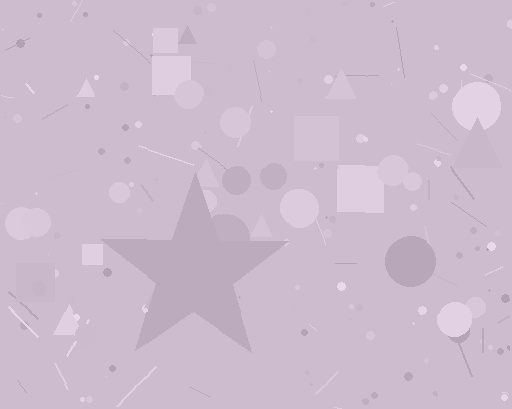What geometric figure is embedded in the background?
A star is embedded in the background.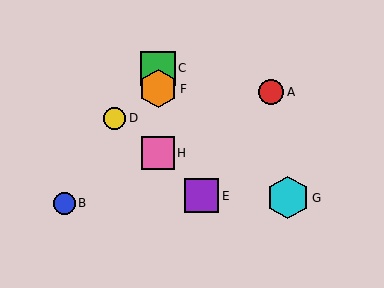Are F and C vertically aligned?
Yes, both are at x≈158.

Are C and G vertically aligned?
No, C is at x≈158 and G is at x≈288.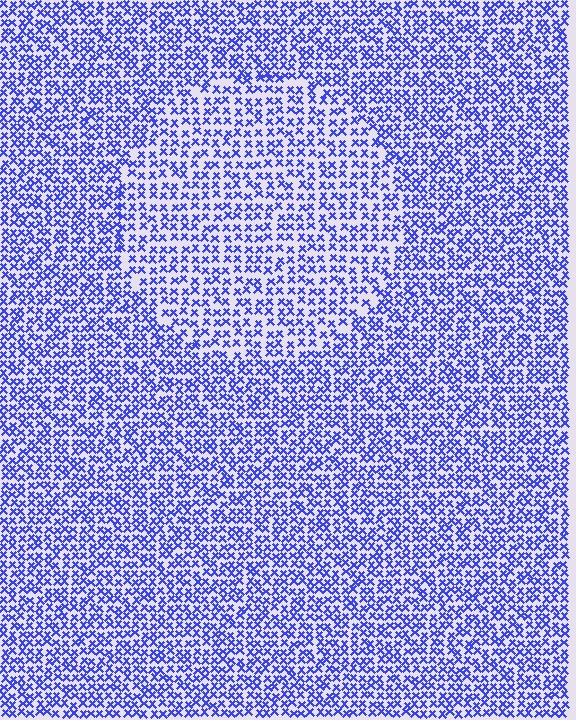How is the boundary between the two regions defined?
The boundary is defined by a change in element density (approximately 1.5x ratio). All elements are the same color, size, and shape.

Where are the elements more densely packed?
The elements are more densely packed outside the circle boundary.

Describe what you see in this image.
The image contains small blue elements arranged at two different densities. A circle-shaped region is visible where the elements are less densely packed than the surrounding area.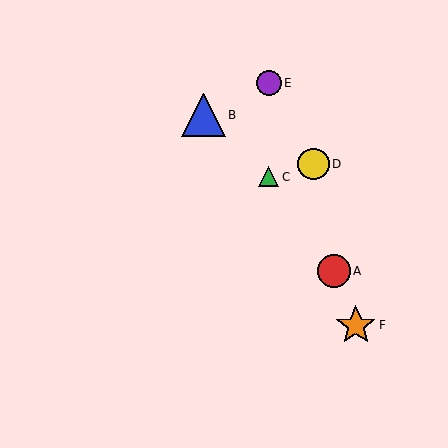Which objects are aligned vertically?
Objects C, E are aligned vertically.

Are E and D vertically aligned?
No, E is at x≈269 and D is at x≈313.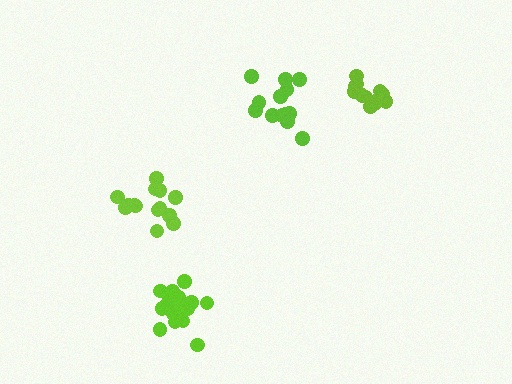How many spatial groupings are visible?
There are 4 spatial groupings.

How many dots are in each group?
Group 1: 18 dots, Group 2: 14 dots, Group 3: 14 dots, Group 4: 14 dots (60 total).